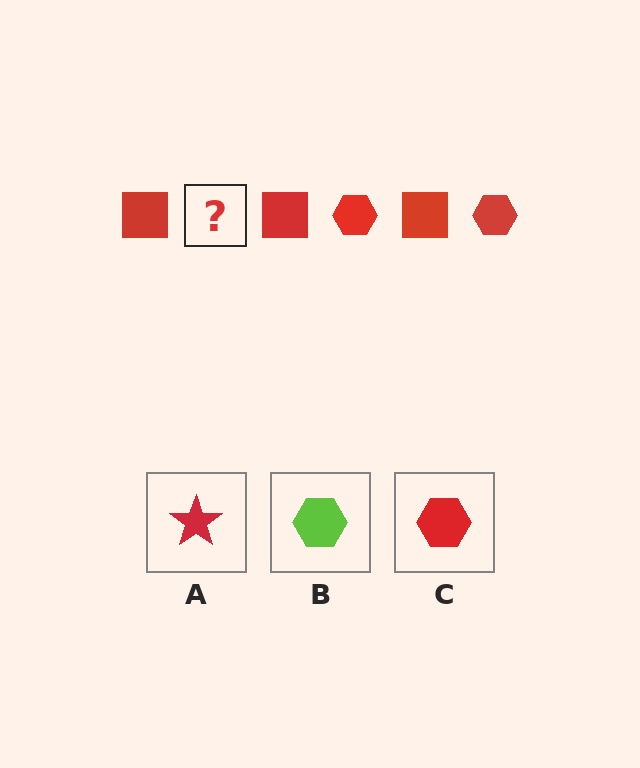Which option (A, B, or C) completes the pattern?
C.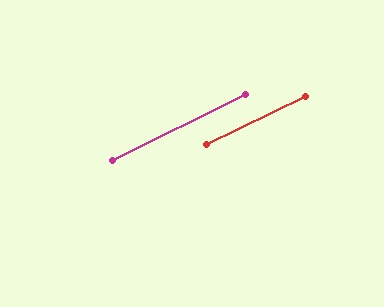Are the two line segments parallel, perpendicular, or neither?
Parallel — their directions differ by only 0.4°.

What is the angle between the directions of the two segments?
Approximately 0 degrees.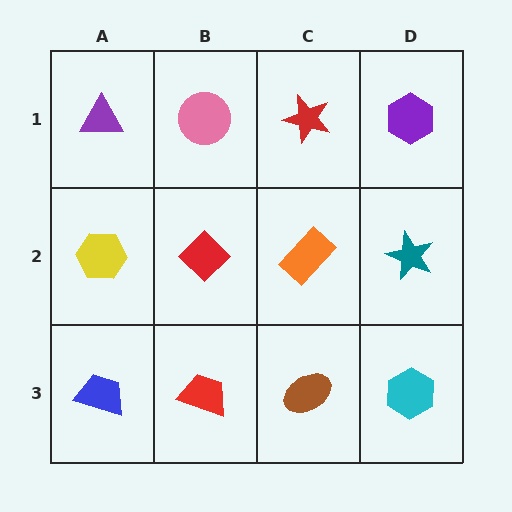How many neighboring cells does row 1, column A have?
2.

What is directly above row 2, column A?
A purple triangle.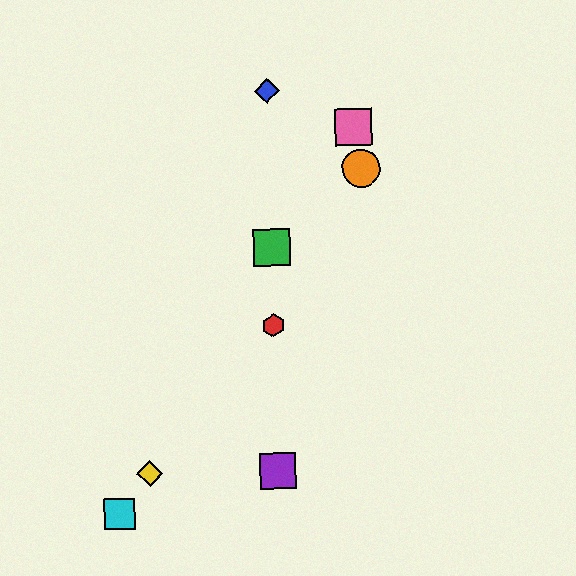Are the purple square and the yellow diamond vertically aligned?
No, the purple square is at x≈278 and the yellow diamond is at x≈149.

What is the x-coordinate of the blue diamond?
The blue diamond is at x≈267.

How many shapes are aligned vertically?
4 shapes (the red hexagon, the blue diamond, the green square, the purple square) are aligned vertically.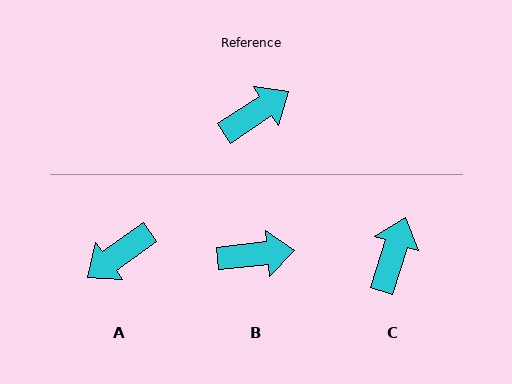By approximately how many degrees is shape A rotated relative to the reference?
Approximately 177 degrees clockwise.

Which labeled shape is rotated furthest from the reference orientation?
A, about 177 degrees away.